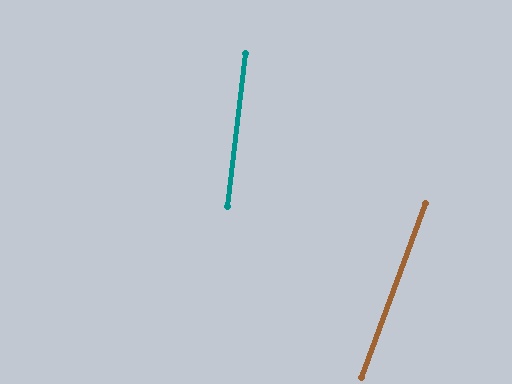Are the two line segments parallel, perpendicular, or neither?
Neither parallel nor perpendicular — they differ by about 13°.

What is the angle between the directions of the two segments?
Approximately 13 degrees.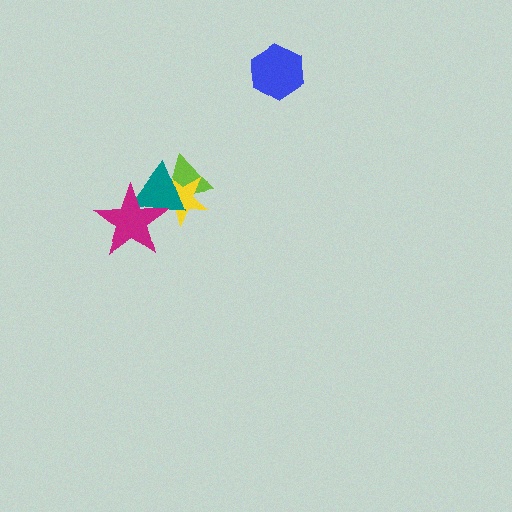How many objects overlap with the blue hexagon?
0 objects overlap with the blue hexagon.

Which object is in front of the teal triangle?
The magenta star is in front of the teal triangle.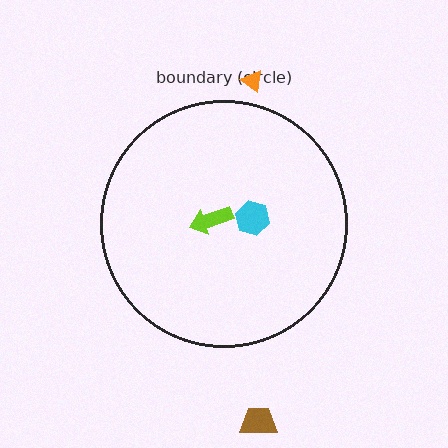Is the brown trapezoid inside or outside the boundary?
Outside.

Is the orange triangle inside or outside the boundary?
Outside.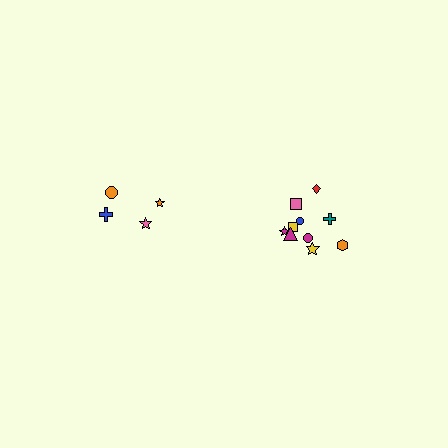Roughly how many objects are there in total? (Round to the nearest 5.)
Roughly 15 objects in total.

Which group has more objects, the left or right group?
The right group.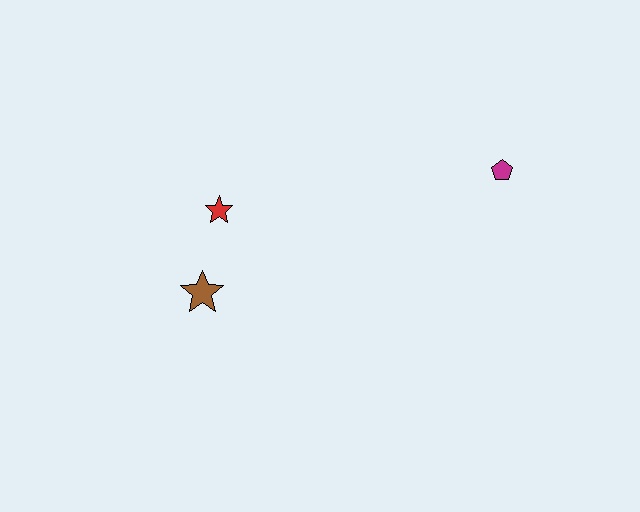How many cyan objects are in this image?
There are no cyan objects.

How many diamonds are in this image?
There are no diamonds.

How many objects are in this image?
There are 3 objects.